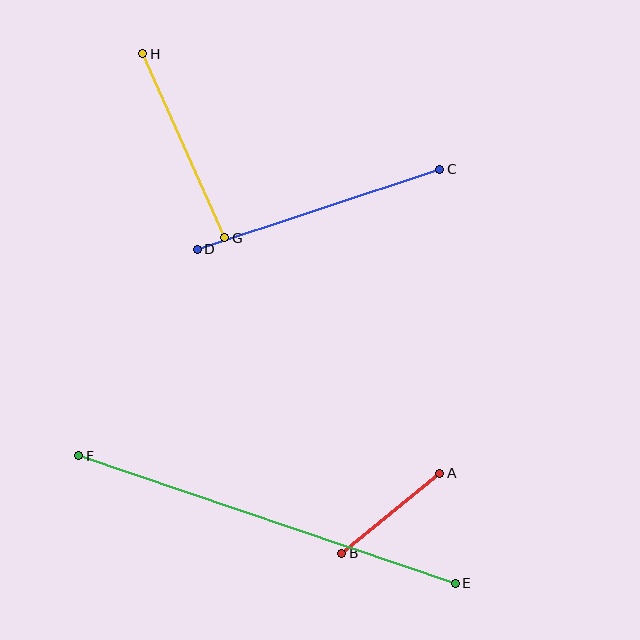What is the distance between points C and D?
The distance is approximately 256 pixels.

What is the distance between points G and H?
The distance is approximately 201 pixels.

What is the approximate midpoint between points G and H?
The midpoint is at approximately (184, 146) pixels.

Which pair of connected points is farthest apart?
Points E and F are farthest apart.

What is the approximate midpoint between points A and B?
The midpoint is at approximately (391, 513) pixels.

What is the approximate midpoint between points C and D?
The midpoint is at approximately (319, 209) pixels.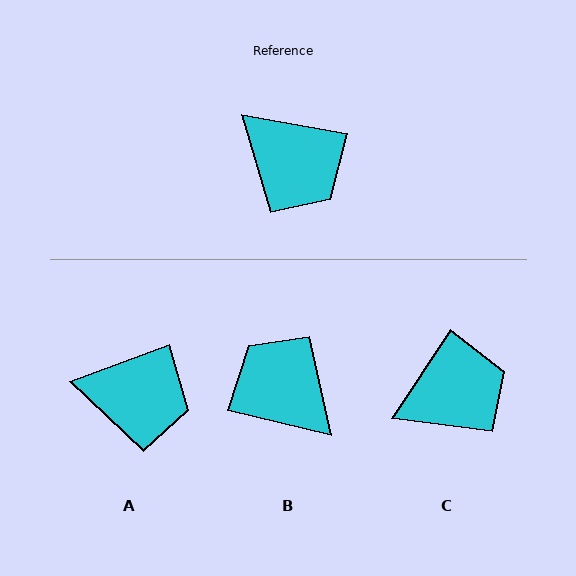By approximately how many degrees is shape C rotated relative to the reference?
Approximately 66 degrees counter-clockwise.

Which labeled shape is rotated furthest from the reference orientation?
B, about 177 degrees away.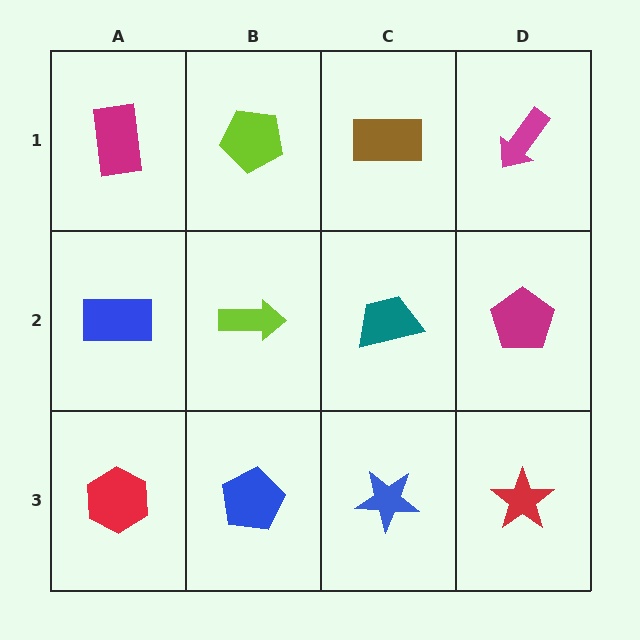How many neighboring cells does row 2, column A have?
3.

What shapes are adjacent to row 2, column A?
A magenta rectangle (row 1, column A), a red hexagon (row 3, column A), a lime arrow (row 2, column B).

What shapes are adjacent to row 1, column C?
A teal trapezoid (row 2, column C), a lime pentagon (row 1, column B), a magenta arrow (row 1, column D).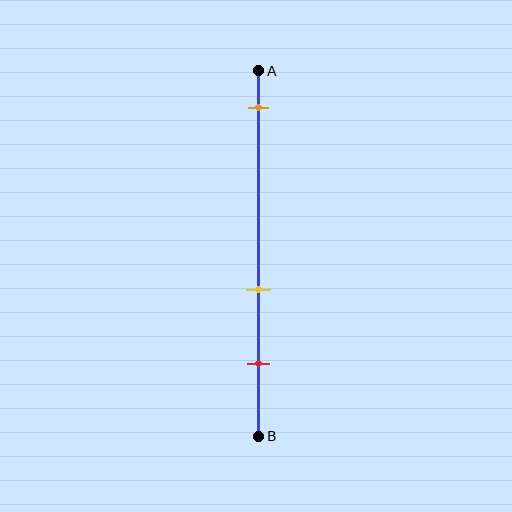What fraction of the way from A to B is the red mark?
The red mark is approximately 80% (0.8) of the way from A to B.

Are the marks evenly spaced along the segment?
No, the marks are not evenly spaced.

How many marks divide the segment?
There are 3 marks dividing the segment.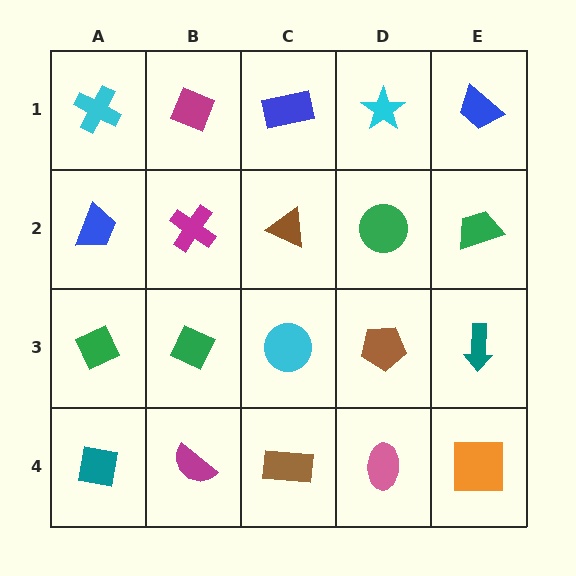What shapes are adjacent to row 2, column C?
A blue rectangle (row 1, column C), a cyan circle (row 3, column C), a magenta cross (row 2, column B), a green circle (row 2, column D).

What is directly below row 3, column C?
A brown rectangle.